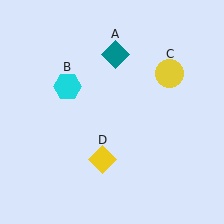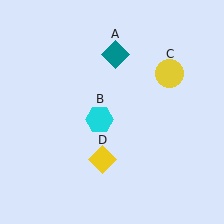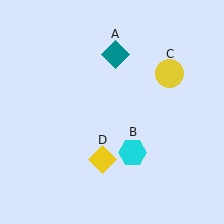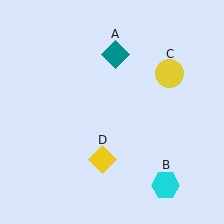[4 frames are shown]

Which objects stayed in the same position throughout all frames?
Teal diamond (object A) and yellow circle (object C) and yellow diamond (object D) remained stationary.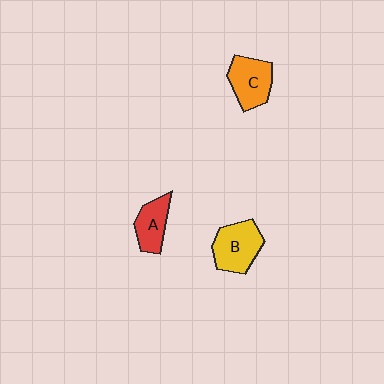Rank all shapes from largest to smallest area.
From largest to smallest: B (yellow), C (orange), A (red).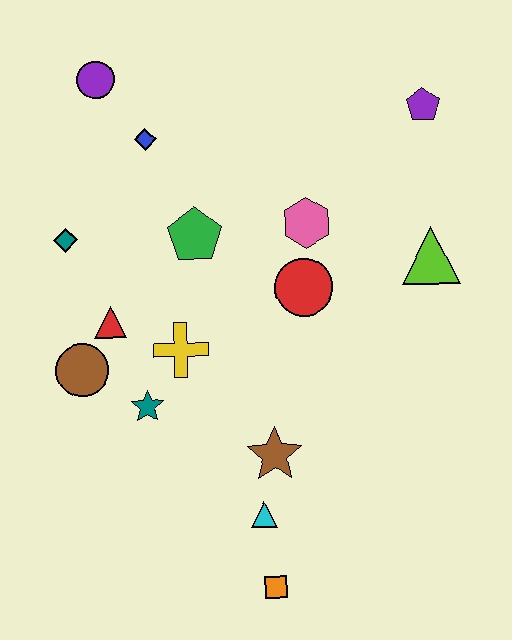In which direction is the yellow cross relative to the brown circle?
The yellow cross is to the right of the brown circle.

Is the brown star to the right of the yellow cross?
Yes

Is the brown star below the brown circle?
Yes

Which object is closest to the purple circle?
The blue diamond is closest to the purple circle.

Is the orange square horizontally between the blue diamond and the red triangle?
No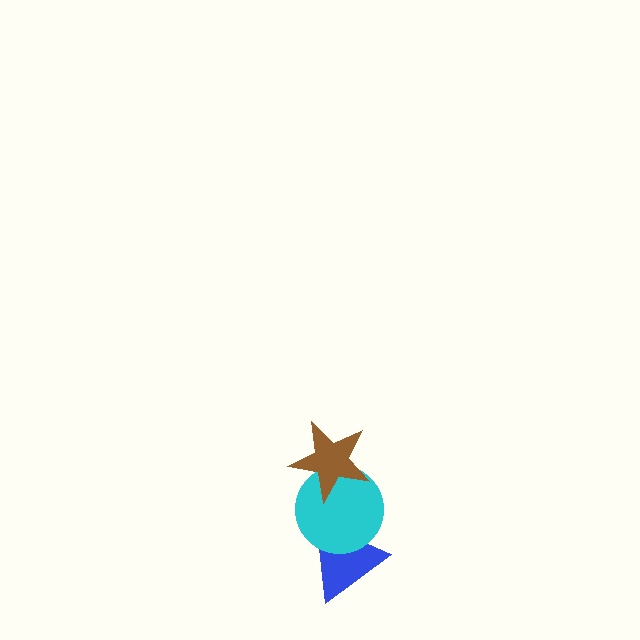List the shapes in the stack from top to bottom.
From top to bottom: the brown star, the cyan circle, the blue triangle.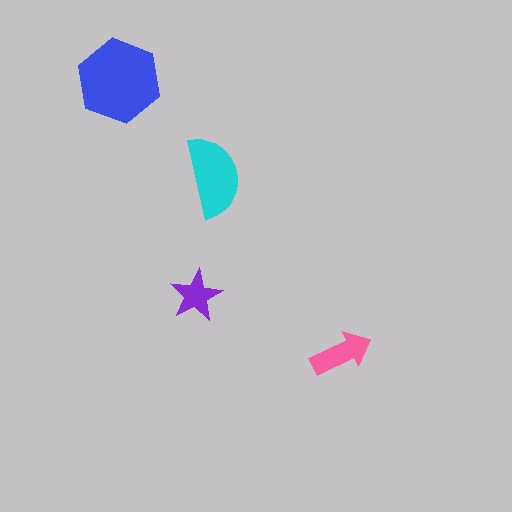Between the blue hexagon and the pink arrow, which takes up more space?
The blue hexagon.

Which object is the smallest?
The purple star.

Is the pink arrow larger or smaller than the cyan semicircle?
Smaller.